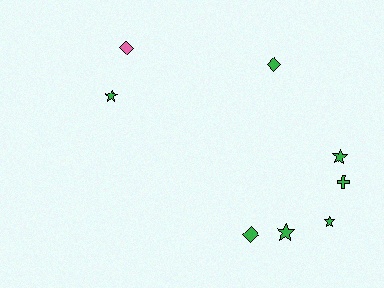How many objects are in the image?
There are 8 objects.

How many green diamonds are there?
There are 2 green diamonds.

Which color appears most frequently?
Green, with 7 objects.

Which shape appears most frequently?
Star, with 4 objects.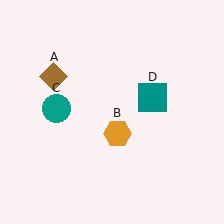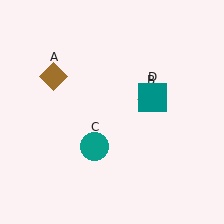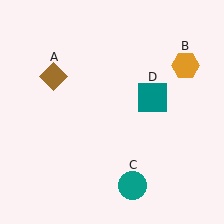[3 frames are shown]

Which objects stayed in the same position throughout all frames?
Brown diamond (object A) and teal square (object D) remained stationary.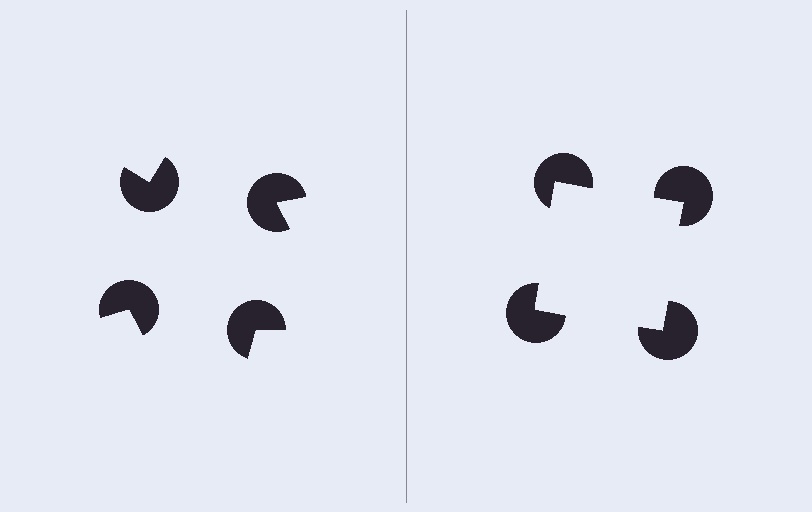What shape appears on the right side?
An illusory square.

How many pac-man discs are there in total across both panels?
8 — 4 on each side.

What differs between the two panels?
The pac-man discs are positioned identically on both sides; only the wedge orientations differ. On the right they align to a square; on the left they are misaligned.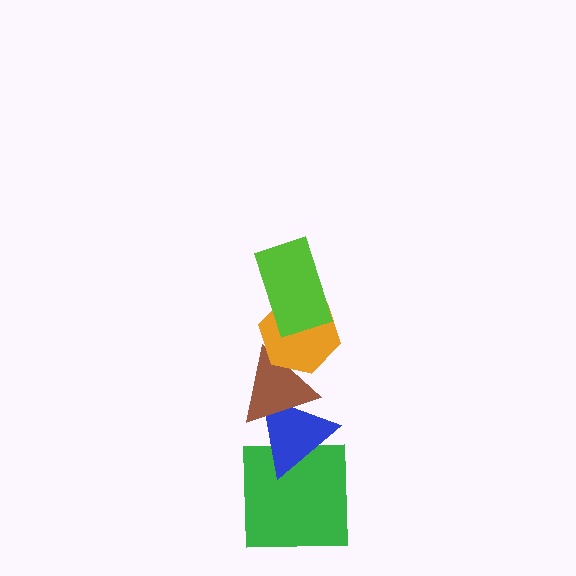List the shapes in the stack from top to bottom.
From top to bottom: the lime rectangle, the orange hexagon, the brown triangle, the blue triangle, the green square.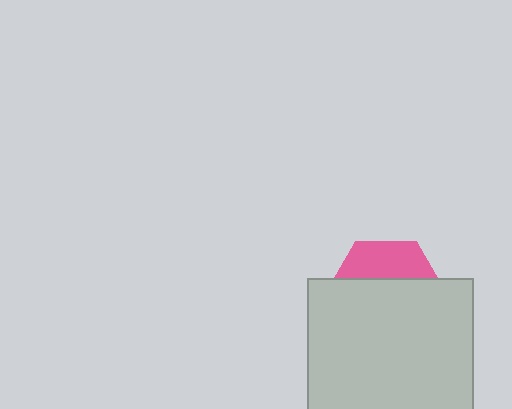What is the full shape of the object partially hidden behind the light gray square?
The partially hidden object is a pink hexagon.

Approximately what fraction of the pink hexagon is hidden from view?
Roughly 69% of the pink hexagon is hidden behind the light gray square.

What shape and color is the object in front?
The object in front is a light gray square.